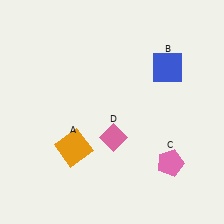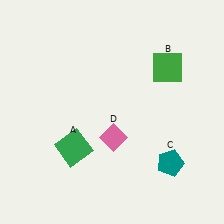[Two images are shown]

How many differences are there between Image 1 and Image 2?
There are 3 differences between the two images.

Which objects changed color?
A changed from orange to green. B changed from blue to green. C changed from pink to teal.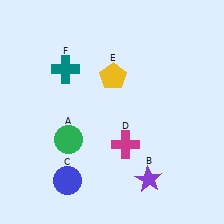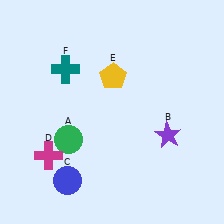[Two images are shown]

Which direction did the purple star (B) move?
The purple star (B) moved up.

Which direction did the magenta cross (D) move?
The magenta cross (D) moved left.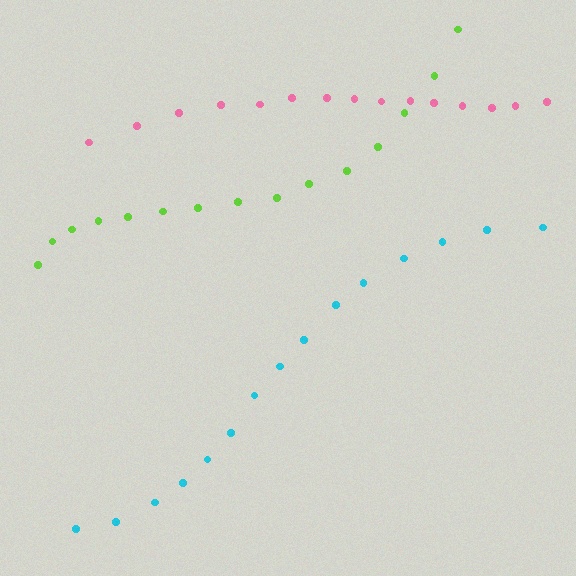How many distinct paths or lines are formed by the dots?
There are 3 distinct paths.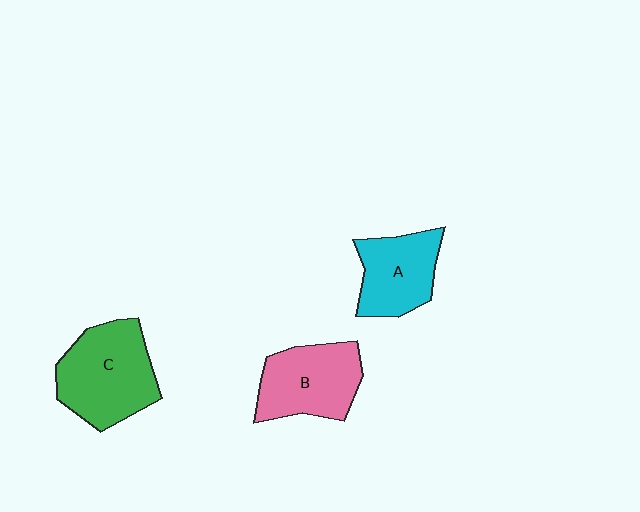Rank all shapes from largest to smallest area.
From largest to smallest: C (green), B (pink), A (cyan).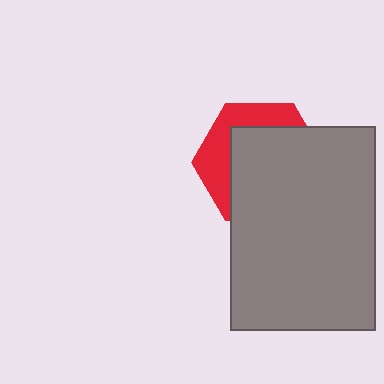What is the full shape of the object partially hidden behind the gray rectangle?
The partially hidden object is a red hexagon.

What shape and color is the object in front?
The object in front is a gray rectangle.